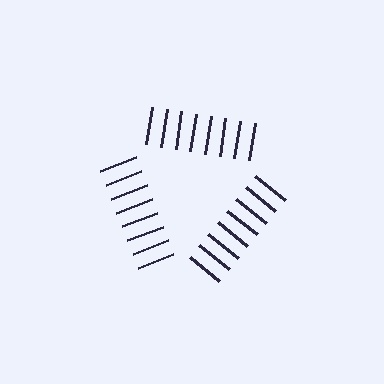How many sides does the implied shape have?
3 sides — the line-ends trace a triangle.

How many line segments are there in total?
24 — 8 along each of the 3 edges.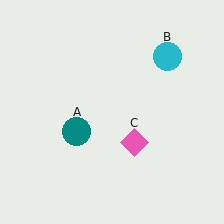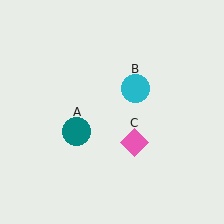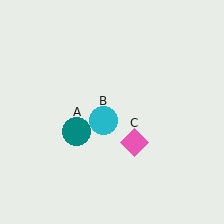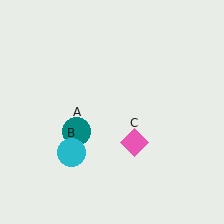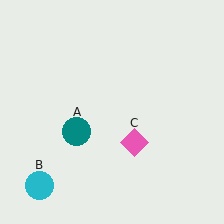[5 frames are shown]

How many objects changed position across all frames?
1 object changed position: cyan circle (object B).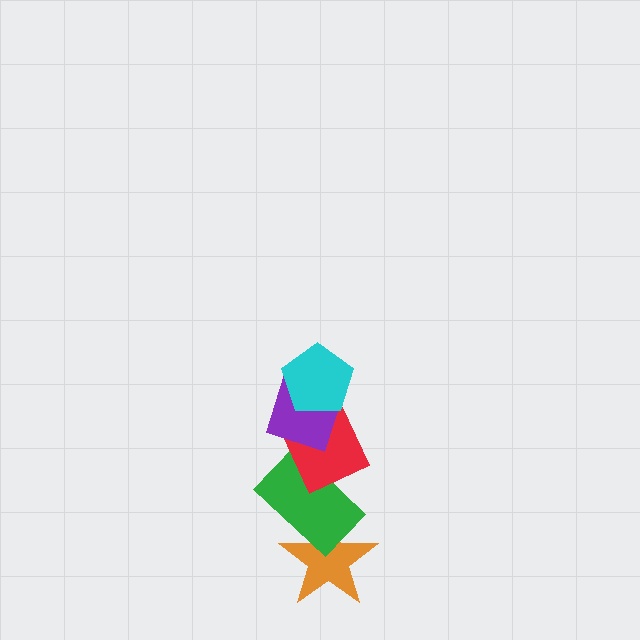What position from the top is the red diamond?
The red diamond is 3rd from the top.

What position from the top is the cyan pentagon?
The cyan pentagon is 1st from the top.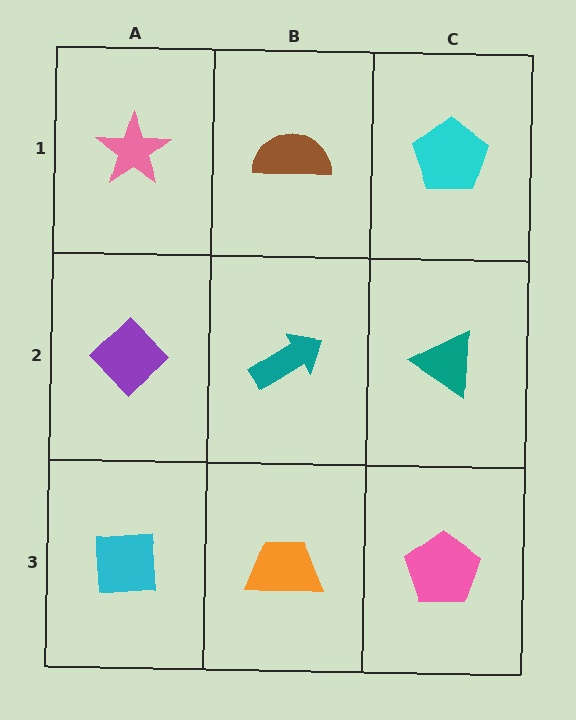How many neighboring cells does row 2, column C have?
3.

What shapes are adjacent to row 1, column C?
A teal triangle (row 2, column C), a brown semicircle (row 1, column B).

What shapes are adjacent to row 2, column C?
A cyan pentagon (row 1, column C), a pink pentagon (row 3, column C), a teal arrow (row 2, column B).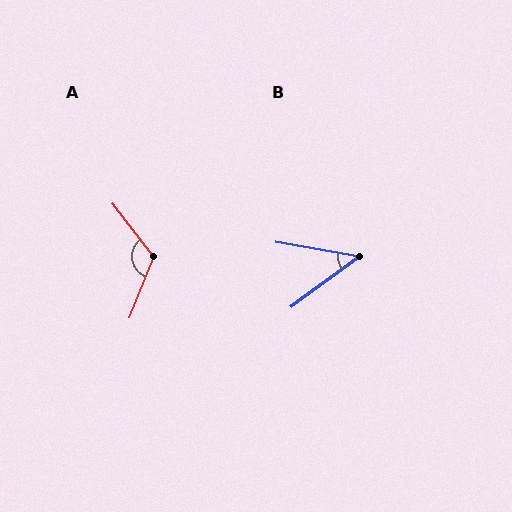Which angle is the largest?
A, at approximately 120 degrees.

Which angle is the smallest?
B, at approximately 46 degrees.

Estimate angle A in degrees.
Approximately 120 degrees.